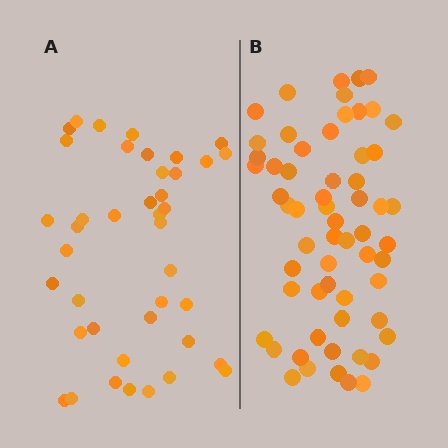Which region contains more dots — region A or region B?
Region B (the right region) has more dots.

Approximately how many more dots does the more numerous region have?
Region B has approximately 20 more dots than region A.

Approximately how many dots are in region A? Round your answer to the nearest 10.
About 40 dots. (The exact count is 41, which rounds to 40.)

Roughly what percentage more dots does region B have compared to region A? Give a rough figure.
About 45% more.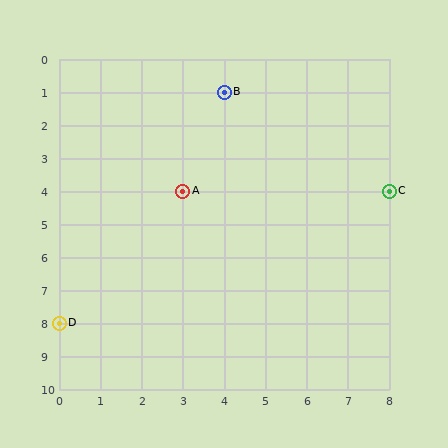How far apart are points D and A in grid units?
Points D and A are 3 columns and 4 rows apart (about 5.0 grid units diagonally).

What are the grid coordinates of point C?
Point C is at grid coordinates (8, 4).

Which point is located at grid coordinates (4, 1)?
Point B is at (4, 1).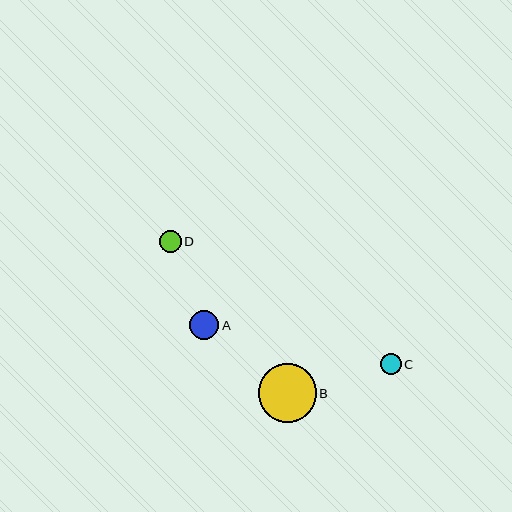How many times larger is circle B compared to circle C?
Circle B is approximately 2.8 times the size of circle C.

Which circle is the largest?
Circle B is the largest with a size of approximately 58 pixels.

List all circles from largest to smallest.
From largest to smallest: B, A, D, C.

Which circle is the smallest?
Circle C is the smallest with a size of approximately 21 pixels.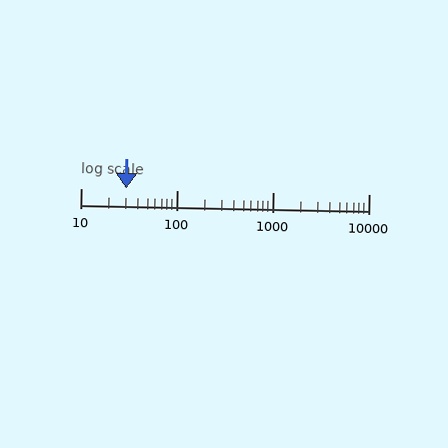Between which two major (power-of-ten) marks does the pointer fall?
The pointer is between 10 and 100.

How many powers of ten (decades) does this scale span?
The scale spans 3 decades, from 10 to 10000.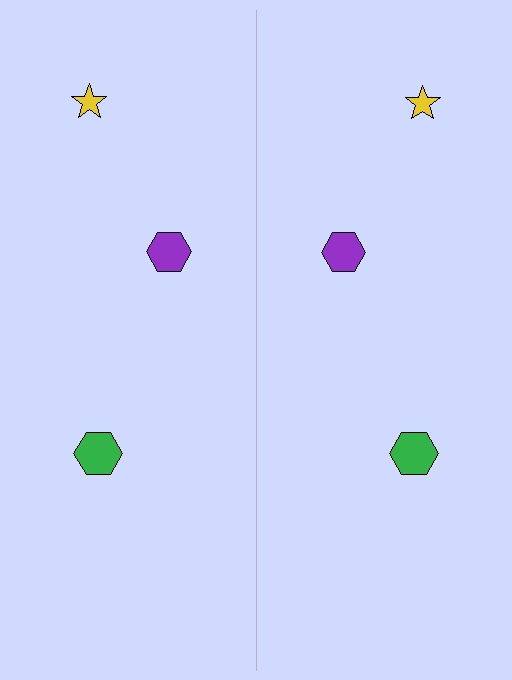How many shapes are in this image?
There are 6 shapes in this image.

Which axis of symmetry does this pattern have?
The pattern has a vertical axis of symmetry running through the center of the image.